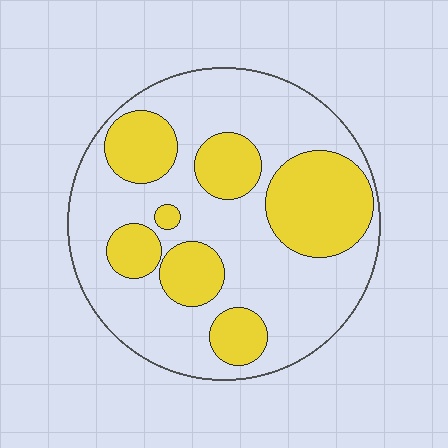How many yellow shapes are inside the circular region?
7.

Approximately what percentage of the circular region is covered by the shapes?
Approximately 35%.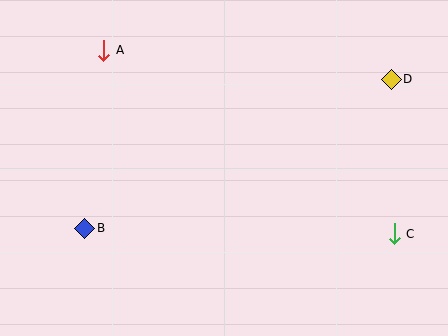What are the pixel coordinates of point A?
Point A is at (104, 50).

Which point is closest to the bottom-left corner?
Point B is closest to the bottom-left corner.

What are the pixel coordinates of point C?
Point C is at (394, 234).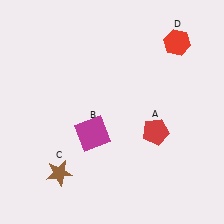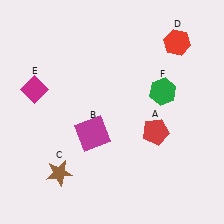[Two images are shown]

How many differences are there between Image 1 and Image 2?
There are 2 differences between the two images.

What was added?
A magenta diamond (E), a green hexagon (F) were added in Image 2.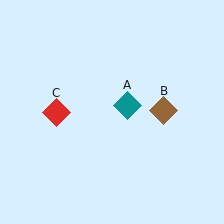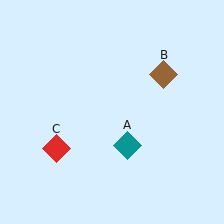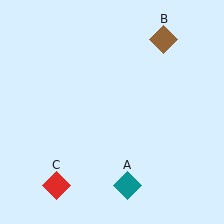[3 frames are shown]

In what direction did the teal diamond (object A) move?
The teal diamond (object A) moved down.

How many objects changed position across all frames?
3 objects changed position: teal diamond (object A), brown diamond (object B), red diamond (object C).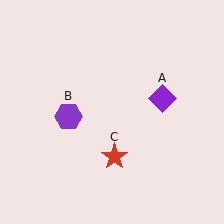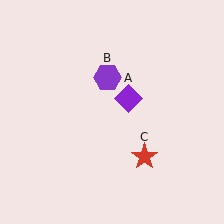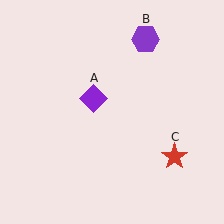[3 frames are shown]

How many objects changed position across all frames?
3 objects changed position: purple diamond (object A), purple hexagon (object B), red star (object C).